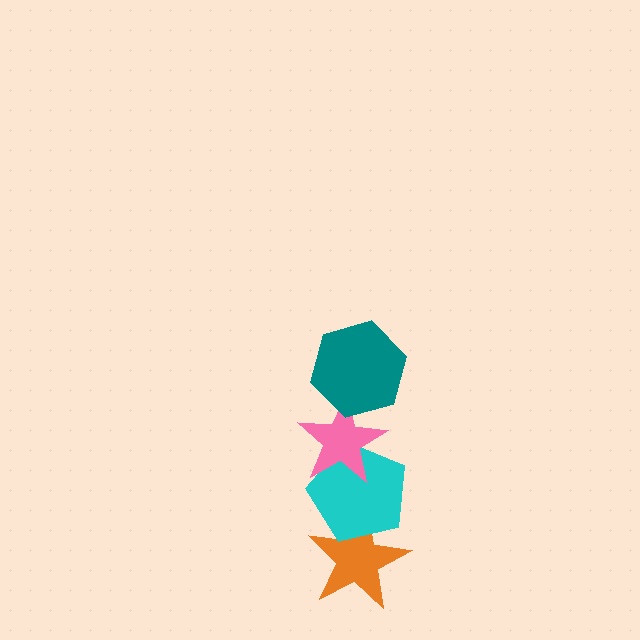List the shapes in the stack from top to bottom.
From top to bottom: the teal hexagon, the pink star, the cyan pentagon, the orange star.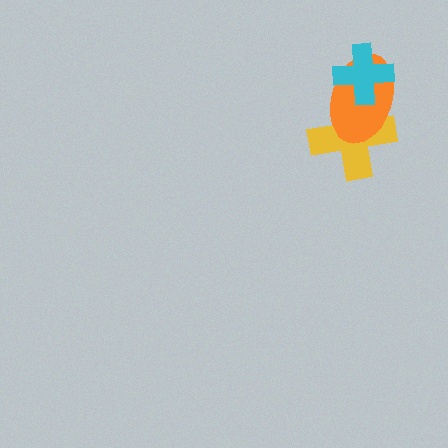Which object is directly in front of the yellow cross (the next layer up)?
The orange ellipse is directly in front of the yellow cross.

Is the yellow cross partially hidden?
Yes, it is partially covered by another shape.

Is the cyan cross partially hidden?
No, no other shape covers it.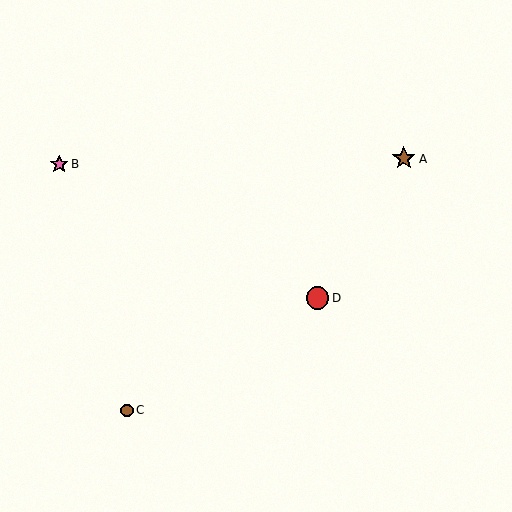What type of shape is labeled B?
Shape B is a pink star.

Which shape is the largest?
The brown star (labeled A) is the largest.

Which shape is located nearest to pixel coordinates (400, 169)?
The brown star (labeled A) at (404, 159) is nearest to that location.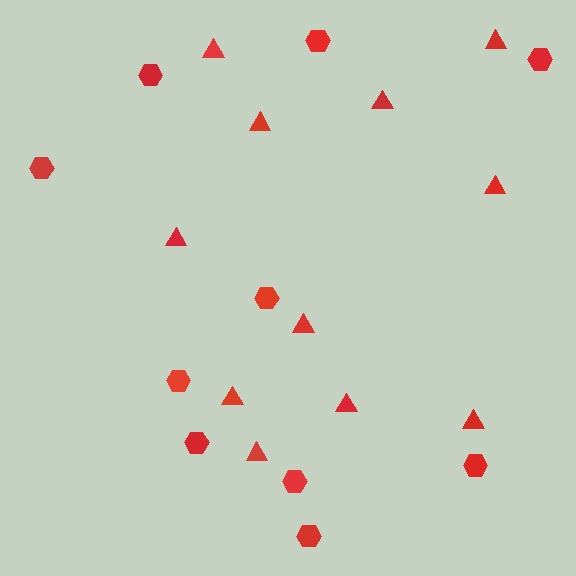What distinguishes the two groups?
There are 2 groups: one group of triangles (11) and one group of hexagons (10).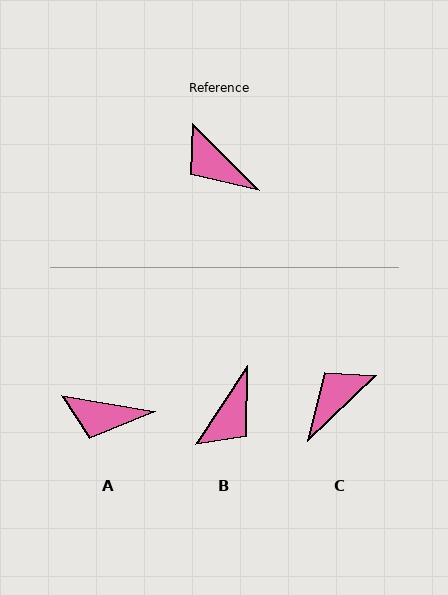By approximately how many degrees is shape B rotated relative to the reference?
Approximately 102 degrees counter-clockwise.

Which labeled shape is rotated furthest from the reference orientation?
B, about 102 degrees away.